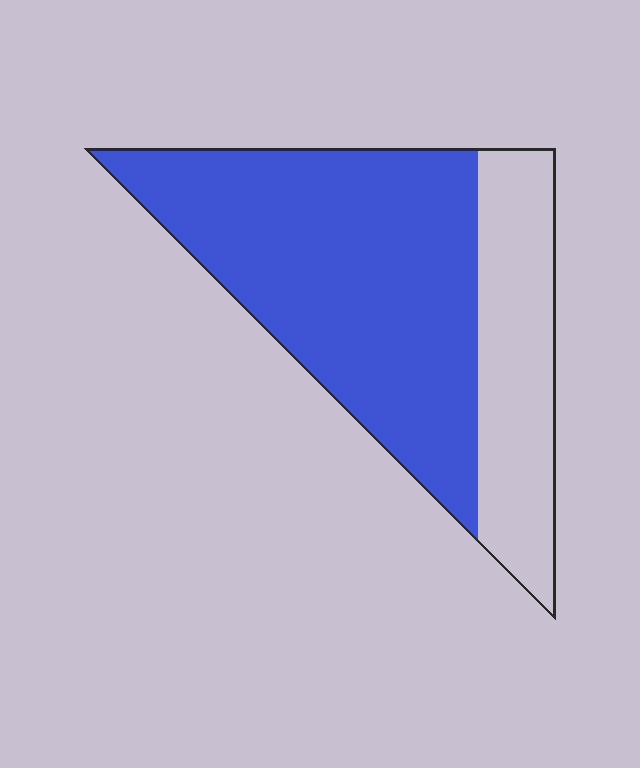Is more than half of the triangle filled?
Yes.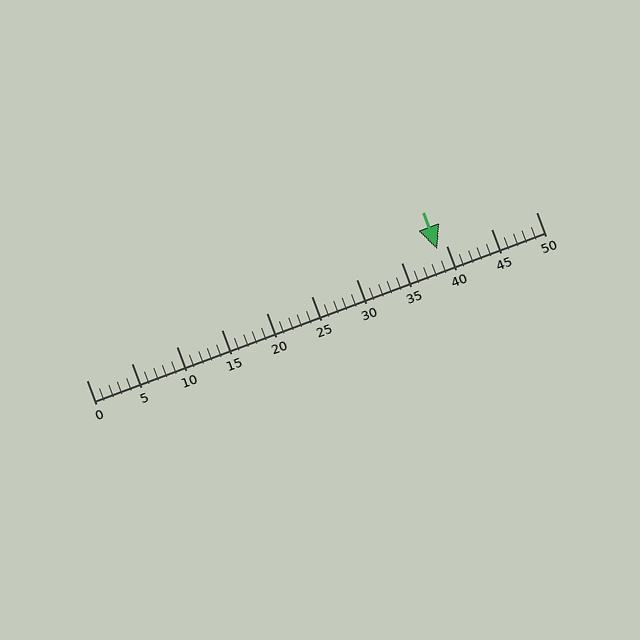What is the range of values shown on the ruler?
The ruler shows values from 0 to 50.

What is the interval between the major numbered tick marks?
The major tick marks are spaced 5 units apart.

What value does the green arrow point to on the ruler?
The green arrow points to approximately 39.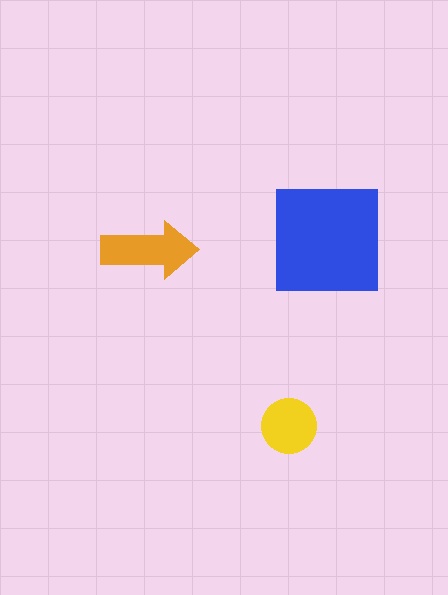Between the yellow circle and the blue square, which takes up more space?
The blue square.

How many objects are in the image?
There are 3 objects in the image.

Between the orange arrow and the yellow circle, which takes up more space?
The orange arrow.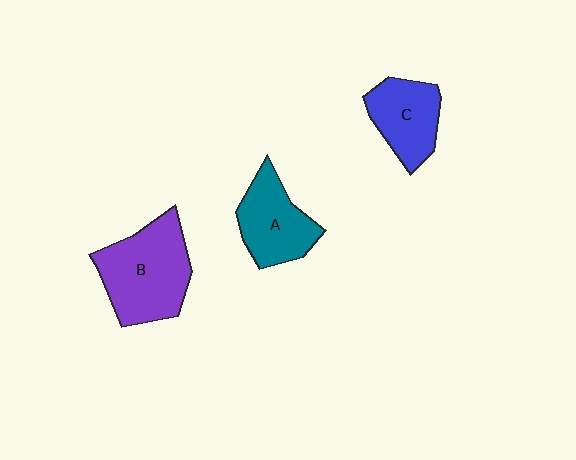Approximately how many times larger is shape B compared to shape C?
Approximately 1.5 times.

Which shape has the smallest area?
Shape C (blue).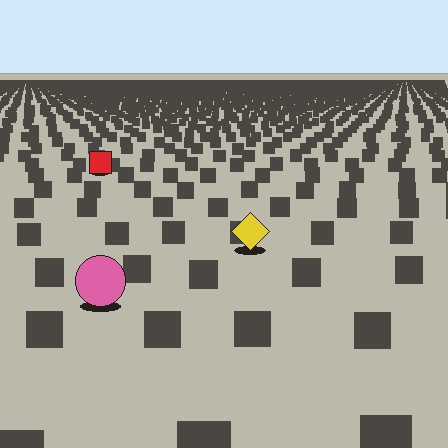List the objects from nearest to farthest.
From nearest to farthest: the pink circle, the yellow diamond, the red square.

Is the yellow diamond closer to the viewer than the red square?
Yes. The yellow diamond is closer — you can tell from the texture gradient: the ground texture is coarser near it.